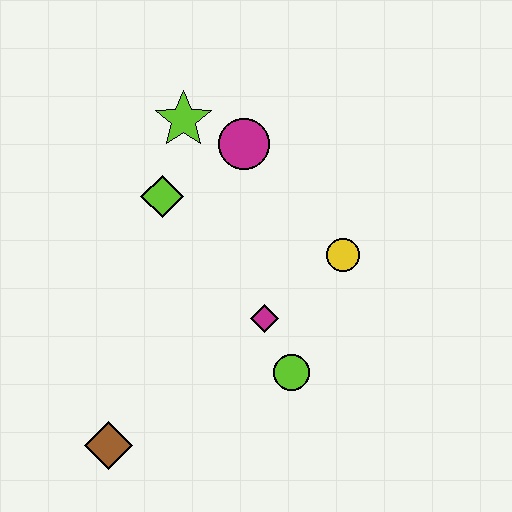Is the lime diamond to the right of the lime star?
No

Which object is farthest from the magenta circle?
The brown diamond is farthest from the magenta circle.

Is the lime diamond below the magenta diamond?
No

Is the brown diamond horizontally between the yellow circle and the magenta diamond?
No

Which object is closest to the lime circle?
The magenta diamond is closest to the lime circle.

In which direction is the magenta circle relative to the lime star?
The magenta circle is to the right of the lime star.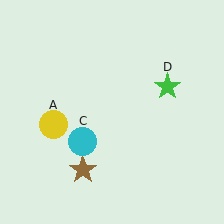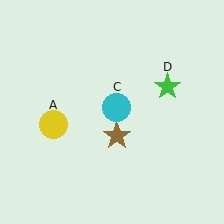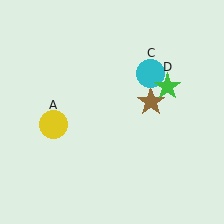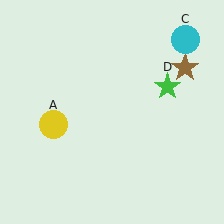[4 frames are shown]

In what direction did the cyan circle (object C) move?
The cyan circle (object C) moved up and to the right.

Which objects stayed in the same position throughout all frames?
Yellow circle (object A) and green star (object D) remained stationary.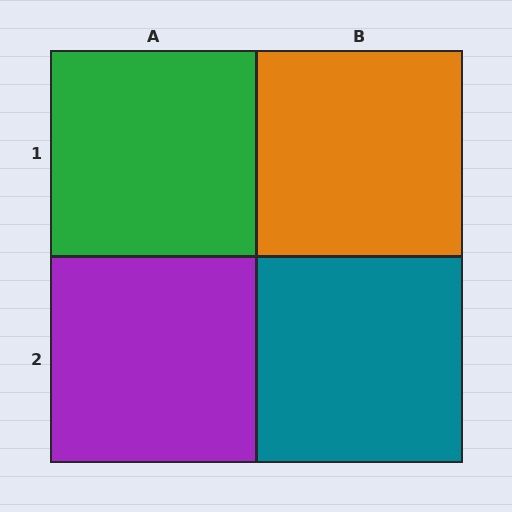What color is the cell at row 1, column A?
Green.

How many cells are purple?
1 cell is purple.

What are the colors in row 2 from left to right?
Purple, teal.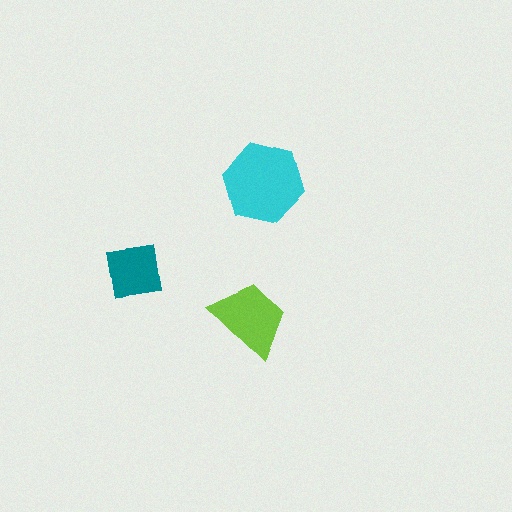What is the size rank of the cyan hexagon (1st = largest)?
1st.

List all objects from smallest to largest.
The teal square, the lime trapezoid, the cyan hexagon.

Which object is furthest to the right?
The cyan hexagon is rightmost.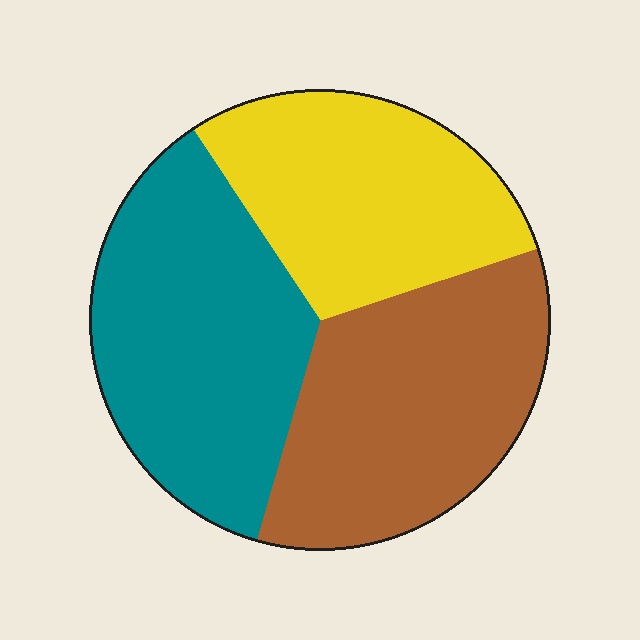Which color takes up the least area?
Yellow, at roughly 30%.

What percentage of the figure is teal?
Teal covers about 35% of the figure.